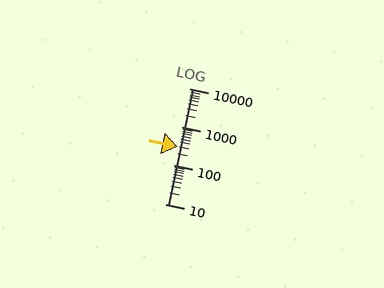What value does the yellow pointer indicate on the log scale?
The pointer indicates approximately 300.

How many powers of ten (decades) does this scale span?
The scale spans 3 decades, from 10 to 10000.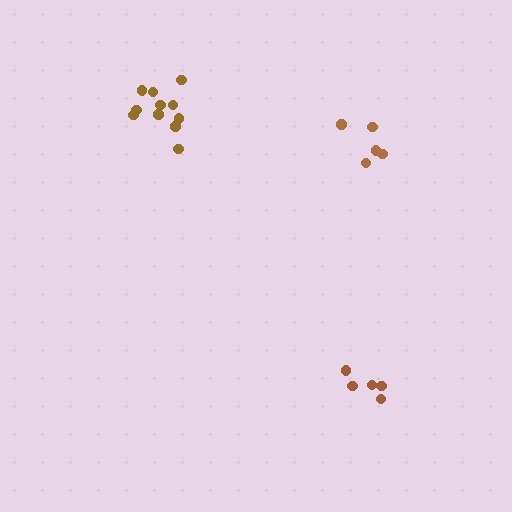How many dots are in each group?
Group 1: 11 dots, Group 2: 5 dots, Group 3: 5 dots (21 total).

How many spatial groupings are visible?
There are 3 spatial groupings.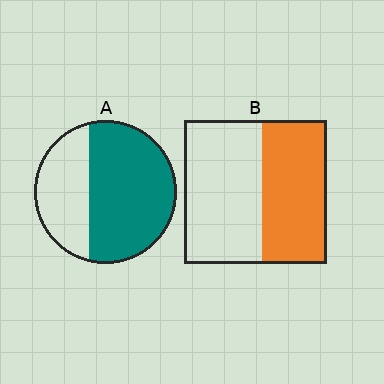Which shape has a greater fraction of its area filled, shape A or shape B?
Shape A.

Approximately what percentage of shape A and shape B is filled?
A is approximately 65% and B is approximately 45%.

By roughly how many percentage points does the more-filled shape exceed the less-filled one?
By roughly 20 percentage points (A over B).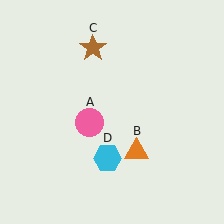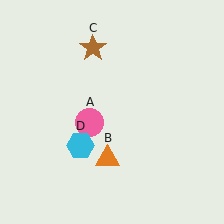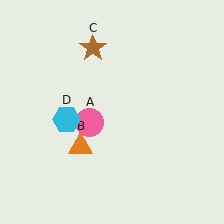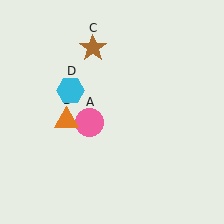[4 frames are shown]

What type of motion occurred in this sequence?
The orange triangle (object B), cyan hexagon (object D) rotated clockwise around the center of the scene.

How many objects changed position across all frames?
2 objects changed position: orange triangle (object B), cyan hexagon (object D).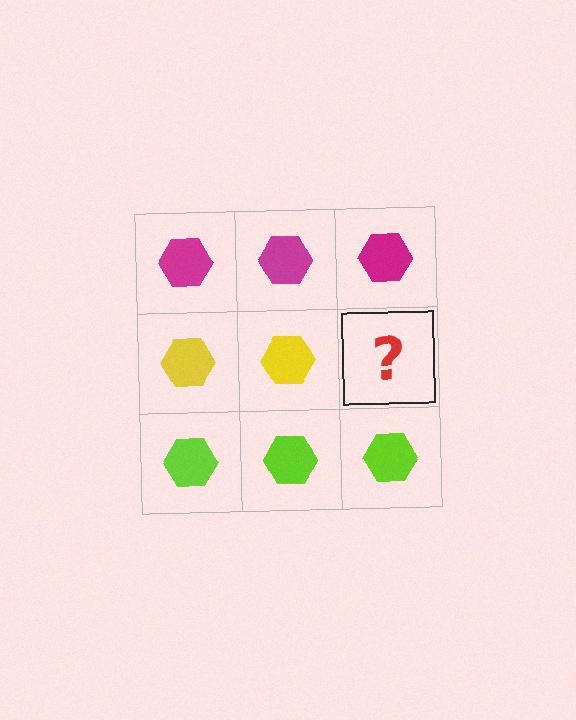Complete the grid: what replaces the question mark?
The question mark should be replaced with a yellow hexagon.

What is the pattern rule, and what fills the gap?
The rule is that each row has a consistent color. The gap should be filled with a yellow hexagon.